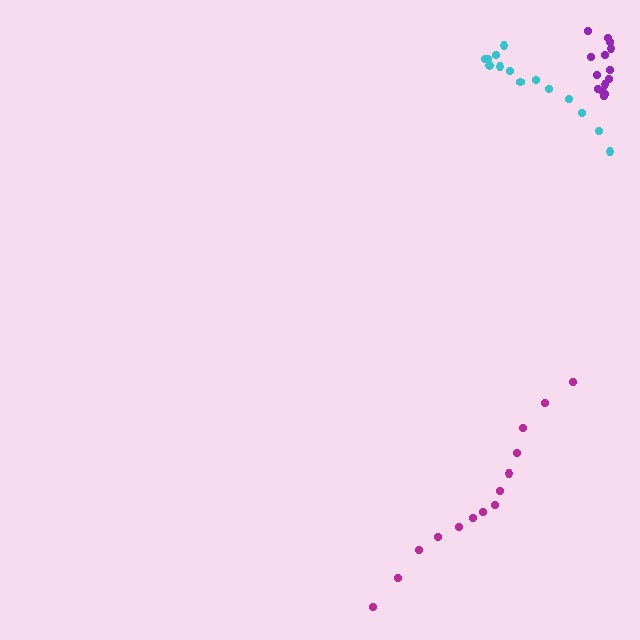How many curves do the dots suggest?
There are 3 distinct paths.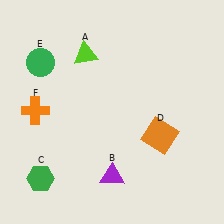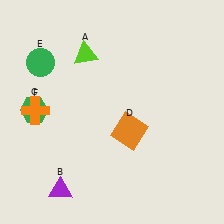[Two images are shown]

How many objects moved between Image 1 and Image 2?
3 objects moved between the two images.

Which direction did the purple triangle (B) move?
The purple triangle (B) moved left.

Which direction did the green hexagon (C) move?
The green hexagon (C) moved up.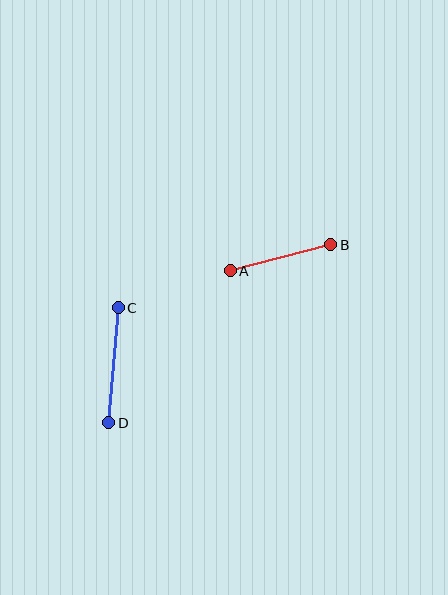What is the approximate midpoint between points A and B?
The midpoint is at approximately (281, 258) pixels.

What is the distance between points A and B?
The distance is approximately 104 pixels.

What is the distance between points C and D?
The distance is approximately 115 pixels.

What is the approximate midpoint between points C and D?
The midpoint is at approximately (113, 365) pixels.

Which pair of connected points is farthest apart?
Points C and D are farthest apart.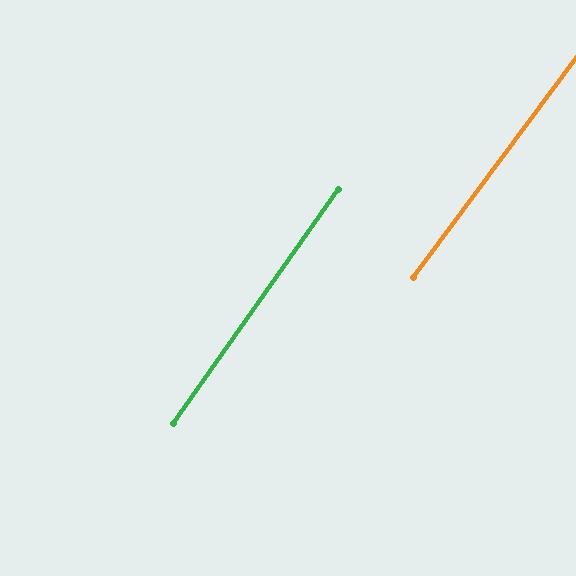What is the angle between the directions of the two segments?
Approximately 1 degree.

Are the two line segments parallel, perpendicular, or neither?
Parallel — their directions differ by only 1.4°.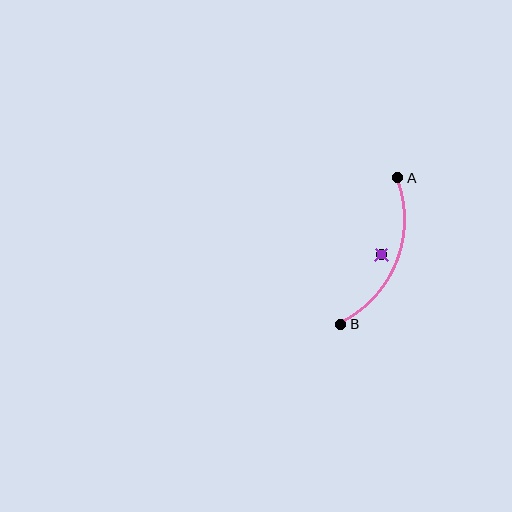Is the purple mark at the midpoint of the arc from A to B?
No — the purple mark does not lie on the arc at all. It sits slightly inside the curve.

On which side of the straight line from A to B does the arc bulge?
The arc bulges to the right of the straight line connecting A and B.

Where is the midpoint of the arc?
The arc midpoint is the point on the curve farthest from the straight line joining A and B. It sits to the right of that line.